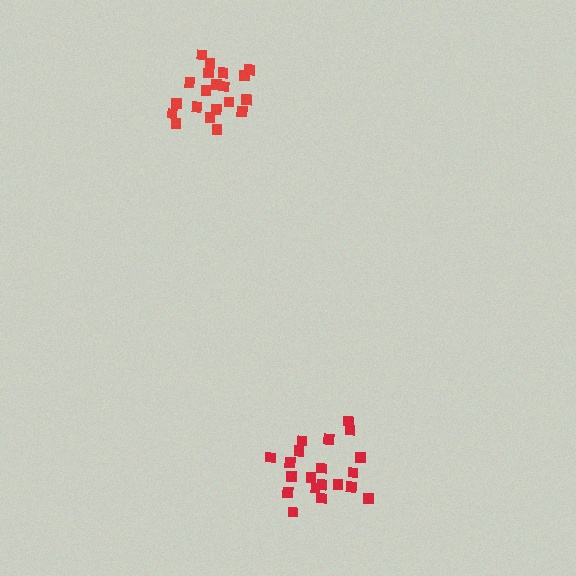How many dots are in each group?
Group 1: 20 dots, Group 2: 20 dots (40 total).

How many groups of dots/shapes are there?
There are 2 groups.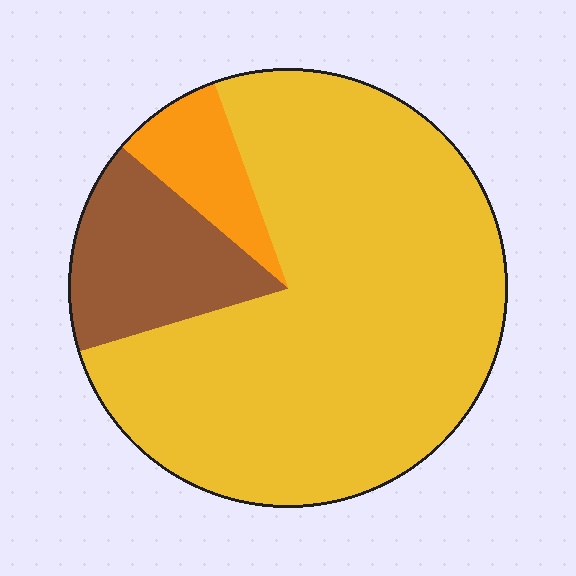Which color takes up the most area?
Yellow, at roughly 75%.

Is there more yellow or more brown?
Yellow.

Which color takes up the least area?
Orange, at roughly 10%.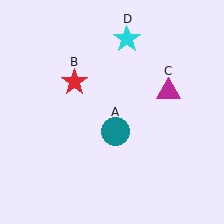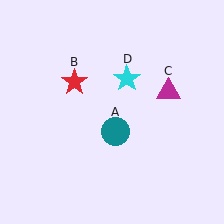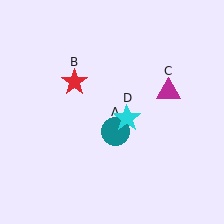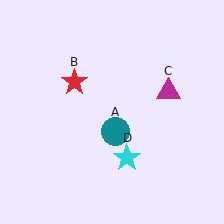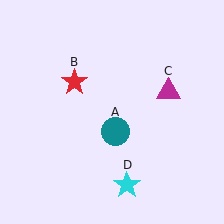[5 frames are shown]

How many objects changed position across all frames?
1 object changed position: cyan star (object D).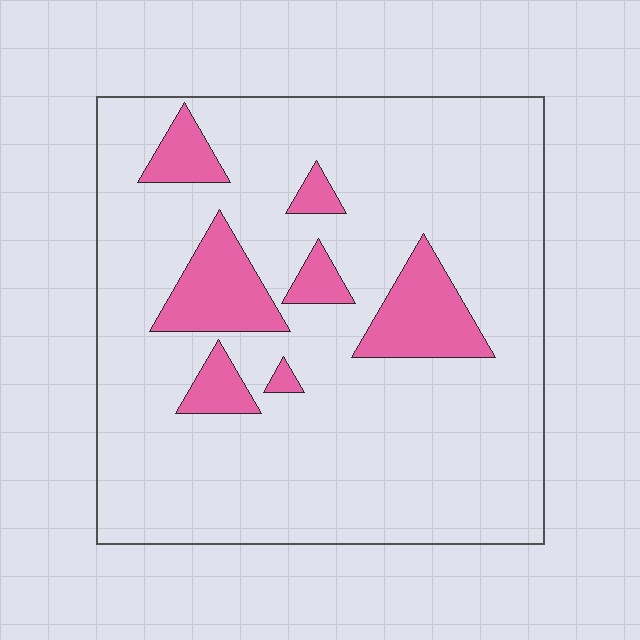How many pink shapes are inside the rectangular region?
7.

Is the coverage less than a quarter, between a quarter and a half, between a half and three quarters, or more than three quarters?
Less than a quarter.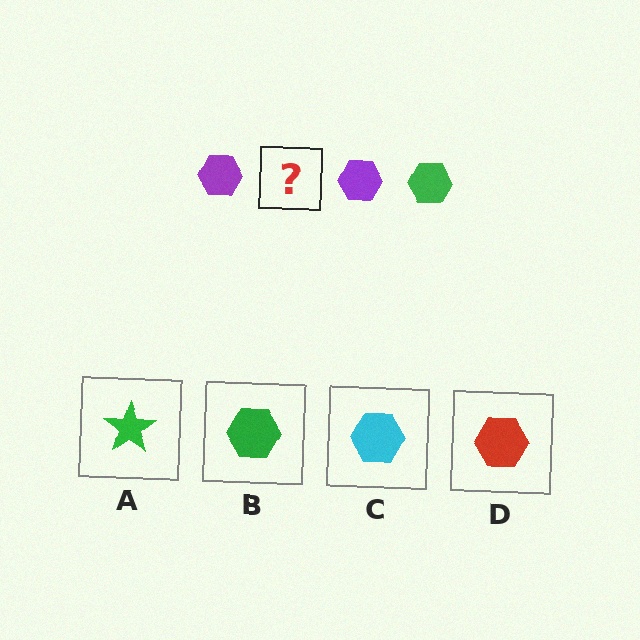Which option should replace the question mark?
Option B.